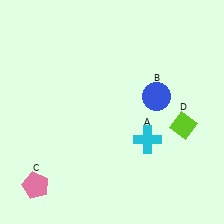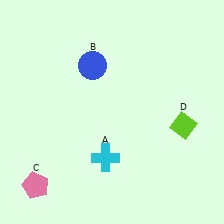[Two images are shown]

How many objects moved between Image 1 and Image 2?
2 objects moved between the two images.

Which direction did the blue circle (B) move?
The blue circle (B) moved left.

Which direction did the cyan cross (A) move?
The cyan cross (A) moved left.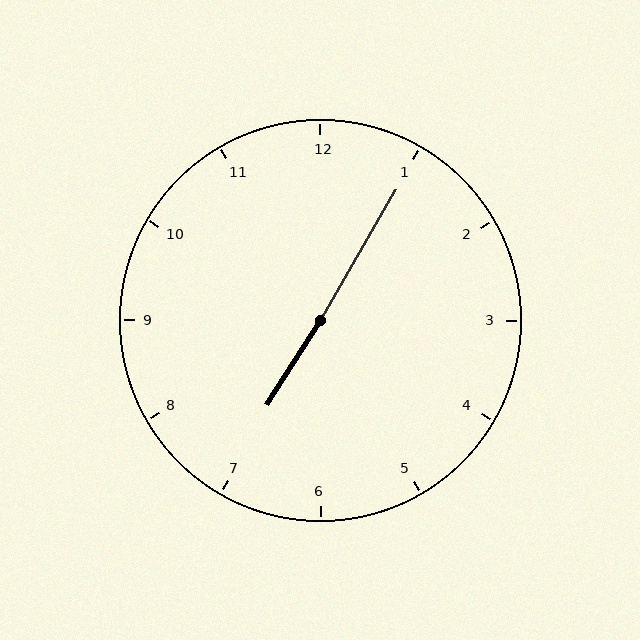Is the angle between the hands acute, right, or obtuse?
It is obtuse.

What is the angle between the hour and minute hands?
Approximately 178 degrees.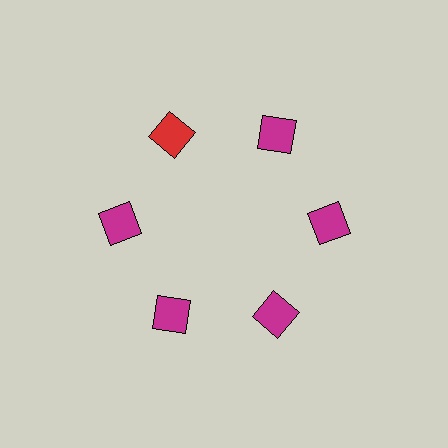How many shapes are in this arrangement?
There are 6 shapes arranged in a ring pattern.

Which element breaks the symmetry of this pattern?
The red square at roughly the 11 o'clock position breaks the symmetry. All other shapes are magenta squares.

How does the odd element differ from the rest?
It has a different color: red instead of magenta.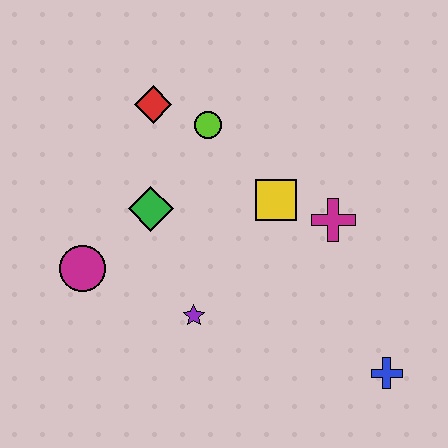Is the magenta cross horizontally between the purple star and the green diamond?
No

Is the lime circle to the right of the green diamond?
Yes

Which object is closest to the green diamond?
The magenta circle is closest to the green diamond.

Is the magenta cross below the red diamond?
Yes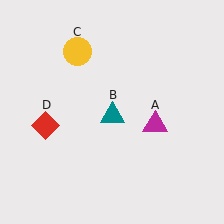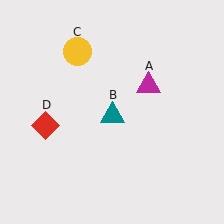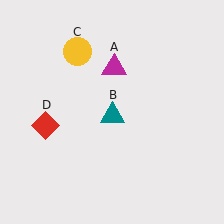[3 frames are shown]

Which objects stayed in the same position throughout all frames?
Teal triangle (object B) and yellow circle (object C) and red diamond (object D) remained stationary.